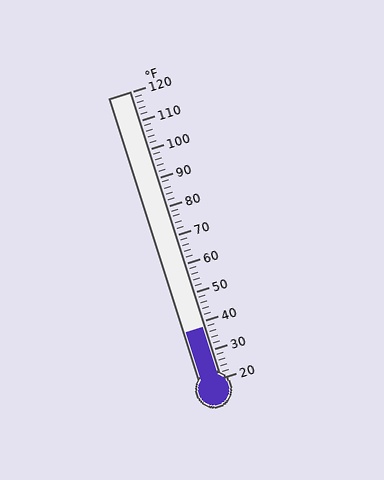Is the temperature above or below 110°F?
The temperature is below 110°F.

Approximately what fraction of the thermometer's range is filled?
The thermometer is filled to approximately 20% of its range.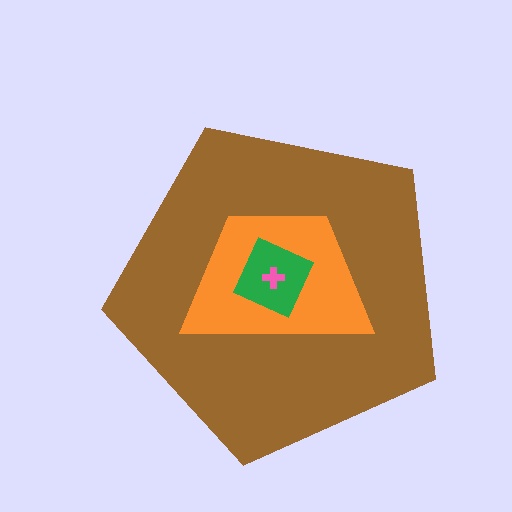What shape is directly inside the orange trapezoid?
The green diamond.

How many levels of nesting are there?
4.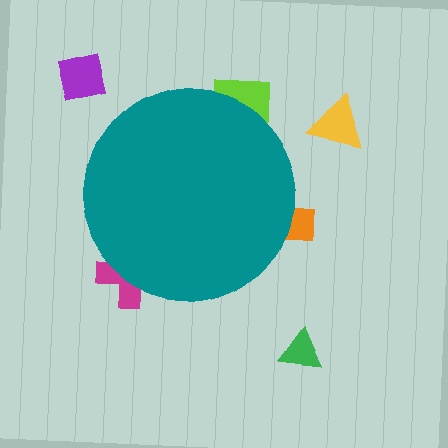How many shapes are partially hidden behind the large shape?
3 shapes are partially hidden.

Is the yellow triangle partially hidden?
No, the yellow triangle is fully visible.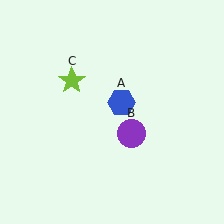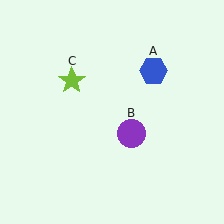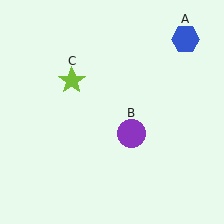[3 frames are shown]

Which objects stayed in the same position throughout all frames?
Purple circle (object B) and lime star (object C) remained stationary.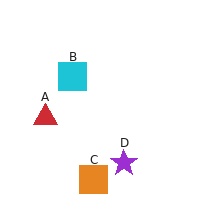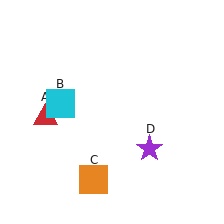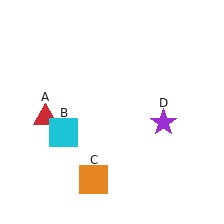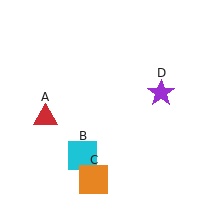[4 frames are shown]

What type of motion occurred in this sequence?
The cyan square (object B), purple star (object D) rotated counterclockwise around the center of the scene.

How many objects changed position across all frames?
2 objects changed position: cyan square (object B), purple star (object D).